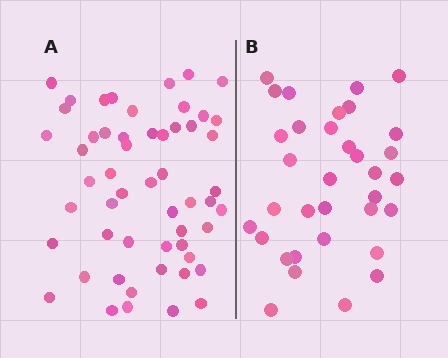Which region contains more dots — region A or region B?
Region A (the left region) has more dots.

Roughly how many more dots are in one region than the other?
Region A has approximately 20 more dots than region B.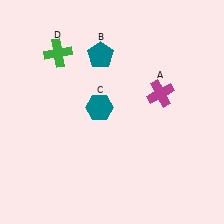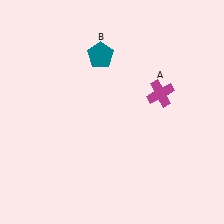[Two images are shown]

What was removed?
The green cross (D), the teal hexagon (C) were removed in Image 2.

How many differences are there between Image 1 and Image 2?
There are 2 differences between the two images.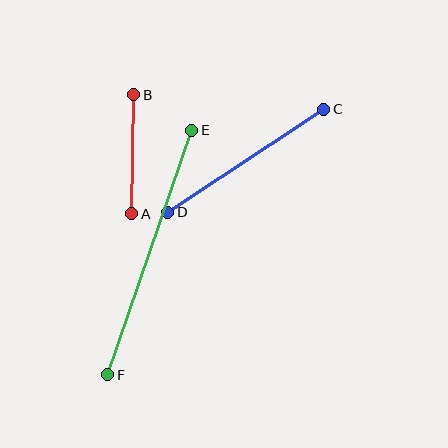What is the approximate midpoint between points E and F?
The midpoint is at approximately (150, 253) pixels.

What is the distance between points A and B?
The distance is approximately 119 pixels.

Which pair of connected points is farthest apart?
Points E and F are farthest apart.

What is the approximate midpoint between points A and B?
The midpoint is at approximately (133, 154) pixels.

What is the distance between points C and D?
The distance is approximately 187 pixels.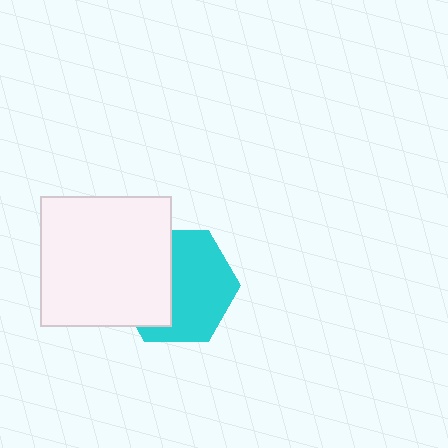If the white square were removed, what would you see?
You would see the complete cyan hexagon.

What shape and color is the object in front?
The object in front is a white square.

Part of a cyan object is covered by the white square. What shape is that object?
It is a hexagon.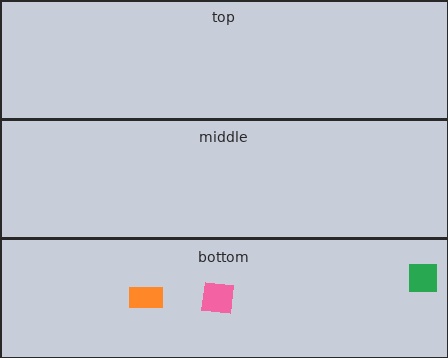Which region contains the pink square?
The bottom region.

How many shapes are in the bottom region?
3.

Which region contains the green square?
The bottom region.